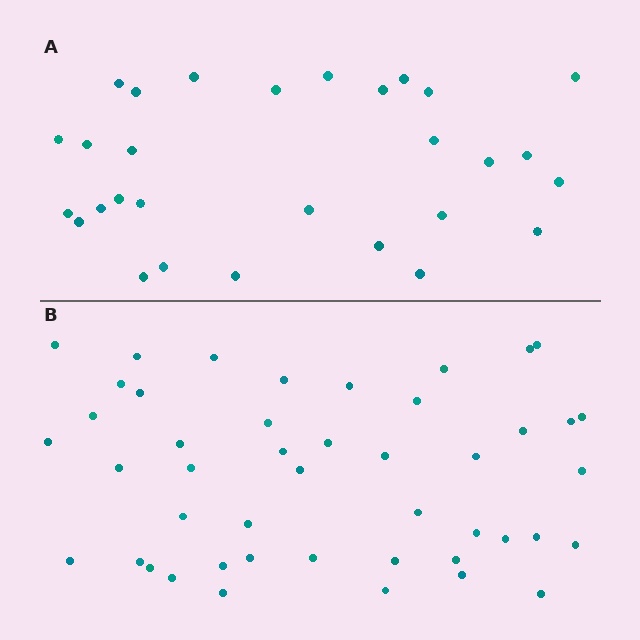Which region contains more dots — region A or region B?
Region B (the bottom region) has more dots.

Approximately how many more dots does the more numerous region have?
Region B has approximately 15 more dots than region A.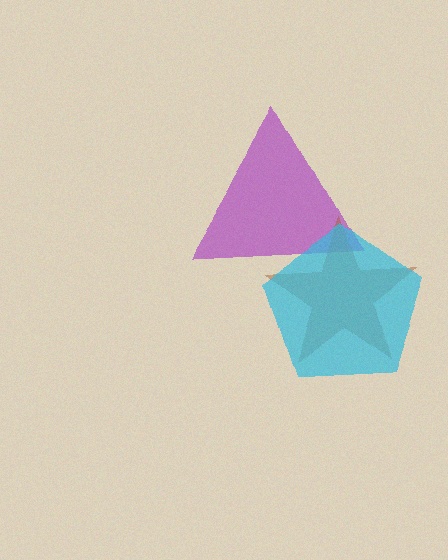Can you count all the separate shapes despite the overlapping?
Yes, there are 3 separate shapes.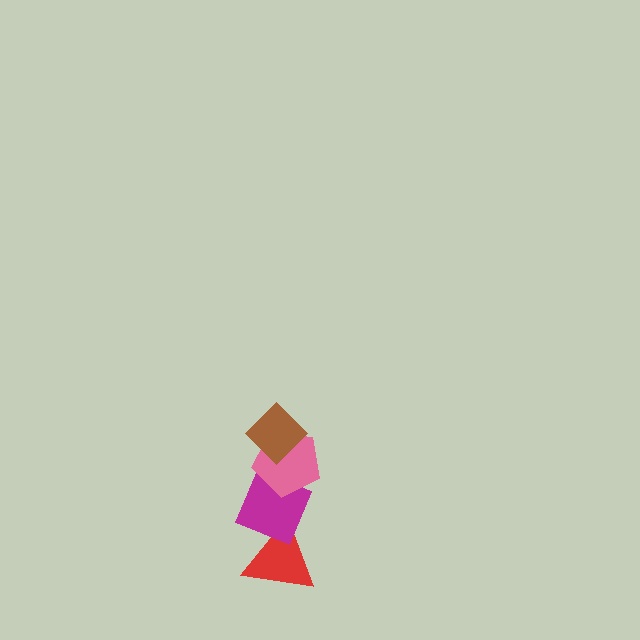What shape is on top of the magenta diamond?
The pink pentagon is on top of the magenta diamond.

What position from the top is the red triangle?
The red triangle is 4th from the top.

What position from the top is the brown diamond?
The brown diamond is 1st from the top.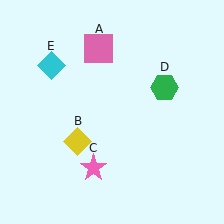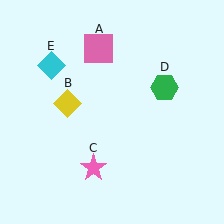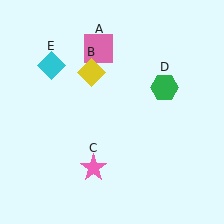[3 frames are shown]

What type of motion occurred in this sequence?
The yellow diamond (object B) rotated clockwise around the center of the scene.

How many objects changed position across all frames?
1 object changed position: yellow diamond (object B).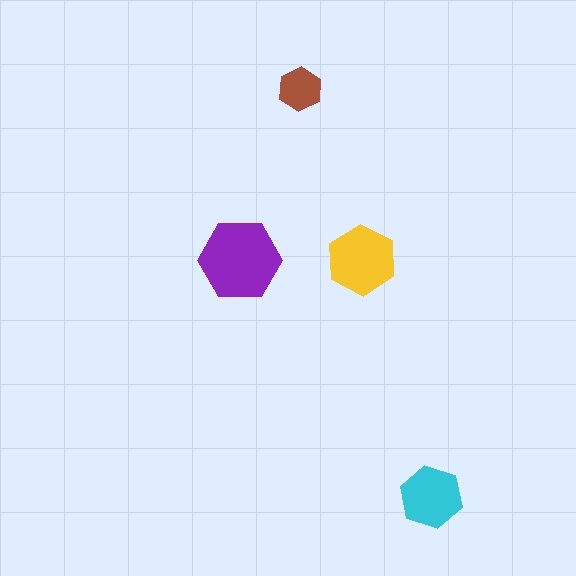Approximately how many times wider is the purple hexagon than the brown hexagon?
About 2 times wider.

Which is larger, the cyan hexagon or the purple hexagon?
The purple one.